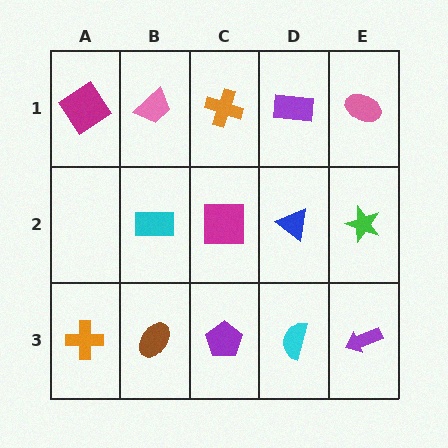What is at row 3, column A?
An orange cross.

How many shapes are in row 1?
5 shapes.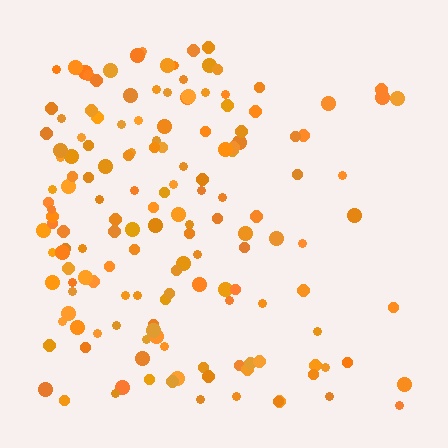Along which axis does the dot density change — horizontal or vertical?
Horizontal.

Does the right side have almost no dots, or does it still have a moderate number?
Still a moderate number, just noticeably fewer than the left.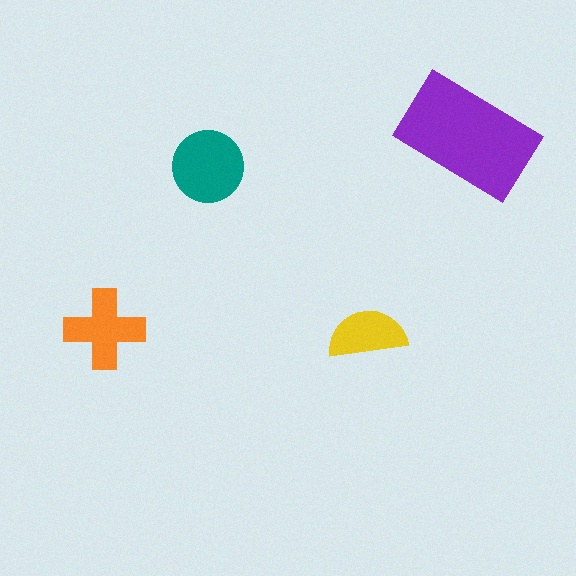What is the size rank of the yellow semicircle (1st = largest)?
4th.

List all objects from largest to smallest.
The purple rectangle, the teal circle, the orange cross, the yellow semicircle.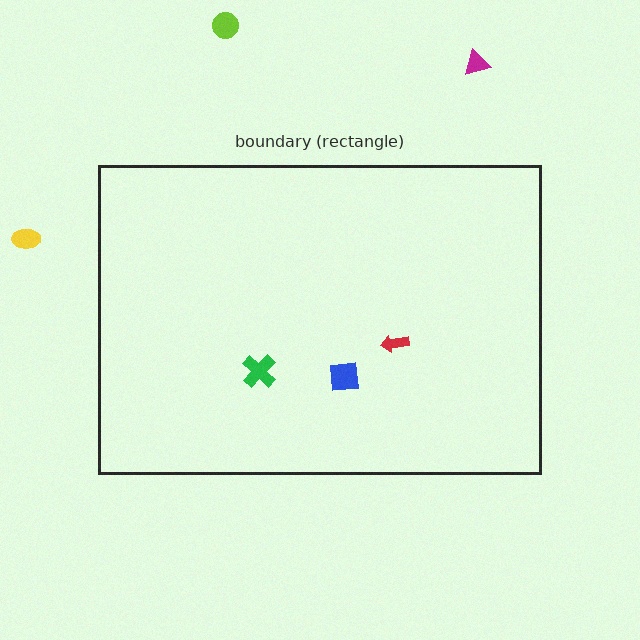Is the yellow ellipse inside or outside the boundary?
Outside.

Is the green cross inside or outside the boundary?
Inside.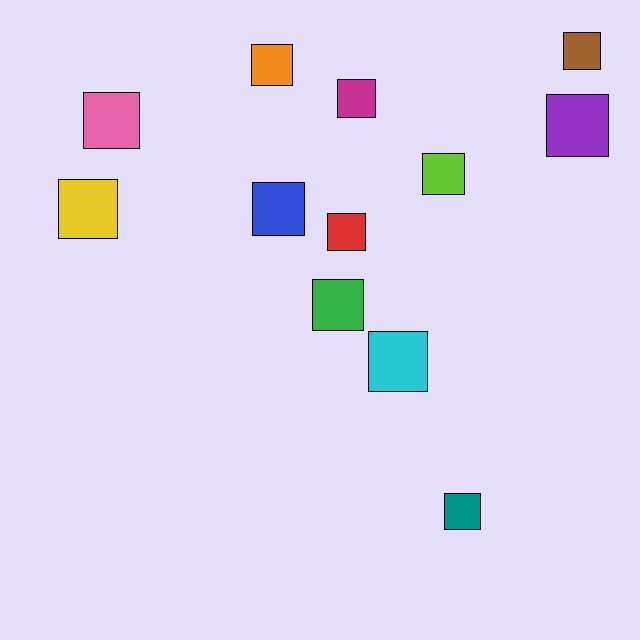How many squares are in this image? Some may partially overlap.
There are 12 squares.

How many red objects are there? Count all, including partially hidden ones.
There is 1 red object.